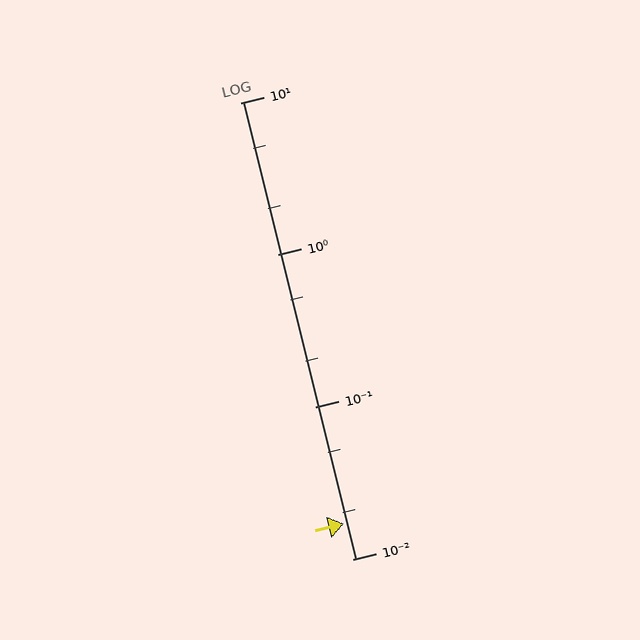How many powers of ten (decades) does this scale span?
The scale spans 3 decades, from 0.01 to 10.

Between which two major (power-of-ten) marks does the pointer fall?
The pointer is between 0.01 and 0.1.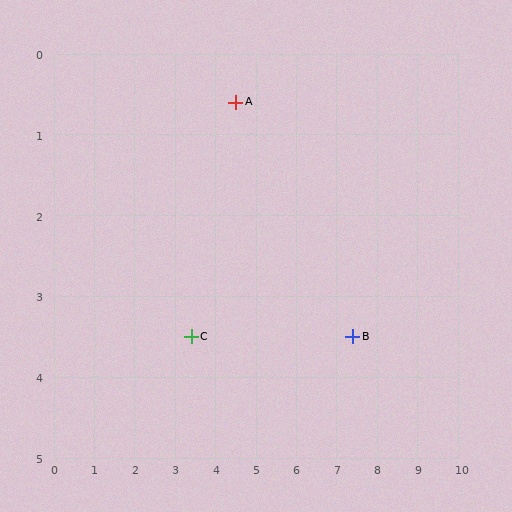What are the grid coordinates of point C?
Point C is at approximately (3.4, 3.5).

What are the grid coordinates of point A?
Point A is at approximately (4.5, 0.6).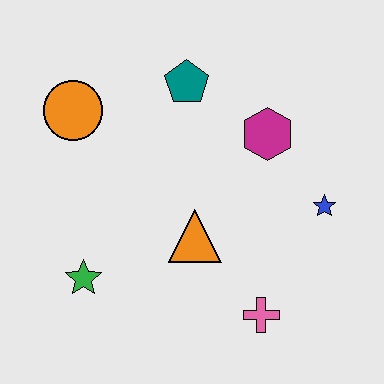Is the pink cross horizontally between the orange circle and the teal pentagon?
No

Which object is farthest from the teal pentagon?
The pink cross is farthest from the teal pentagon.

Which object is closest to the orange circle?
The teal pentagon is closest to the orange circle.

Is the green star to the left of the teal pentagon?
Yes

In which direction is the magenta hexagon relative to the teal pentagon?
The magenta hexagon is to the right of the teal pentagon.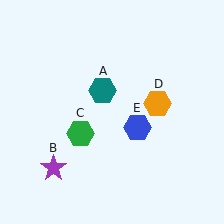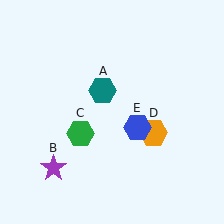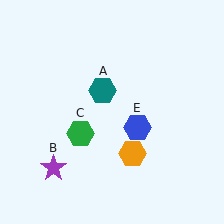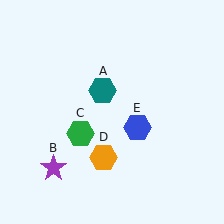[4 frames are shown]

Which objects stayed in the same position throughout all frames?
Teal hexagon (object A) and purple star (object B) and green hexagon (object C) and blue hexagon (object E) remained stationary.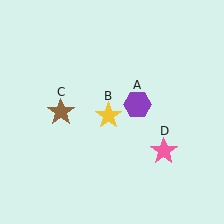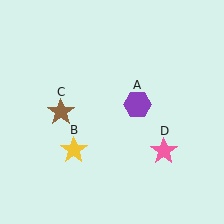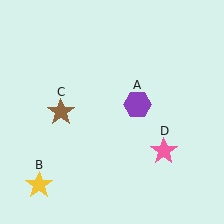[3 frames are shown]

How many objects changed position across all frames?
1 object changed position: yellow star (object B).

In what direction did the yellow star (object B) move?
The yellow star (object B) moved down and to the left.